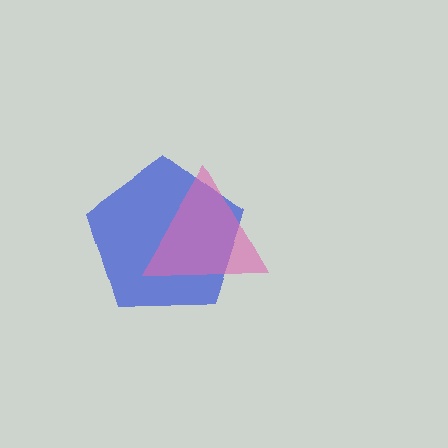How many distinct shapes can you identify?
There are 2 distinct shapes: a blue pentagon, a pink triangle.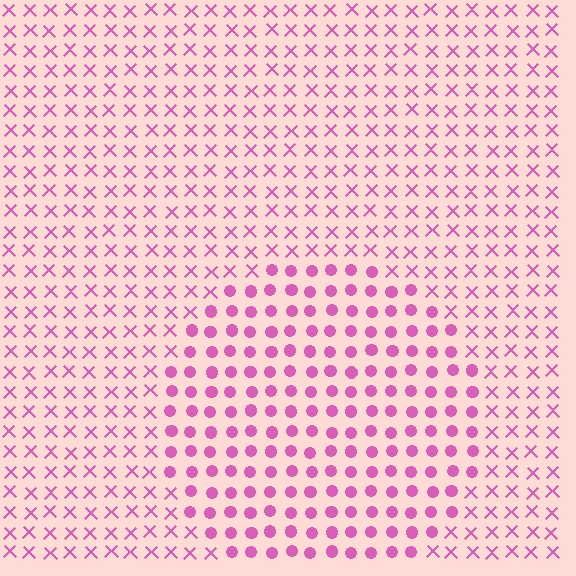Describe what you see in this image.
The image is filled with small pink elements arranged in a uniform grid. A circle-shaped region contains circles, while the surrounding area contains X marks. The boundary is defined purely by the change in element shape.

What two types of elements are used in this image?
The image uses circles inside the circle region and X marks outside it.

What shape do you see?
I see a circle.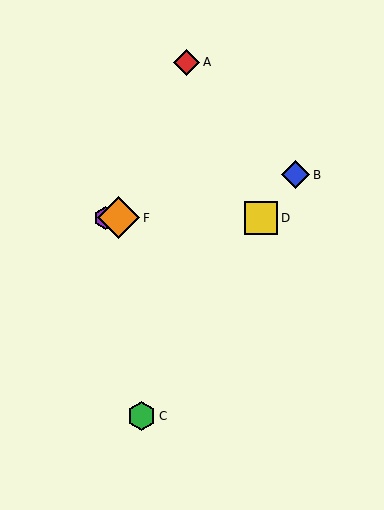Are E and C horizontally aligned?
No, E is at y≈218 and C is at y≈416.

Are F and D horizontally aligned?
Yes, both are at y≈218.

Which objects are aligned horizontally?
Objects D, E, F are aligned horizontally.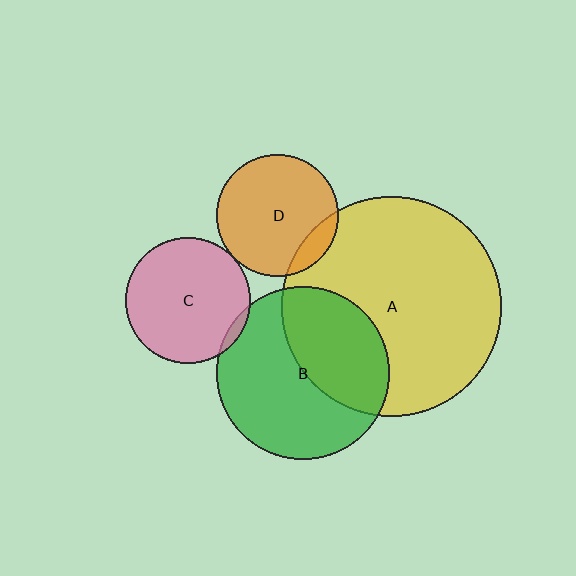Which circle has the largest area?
Circle A (yellow).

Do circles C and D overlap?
Yes.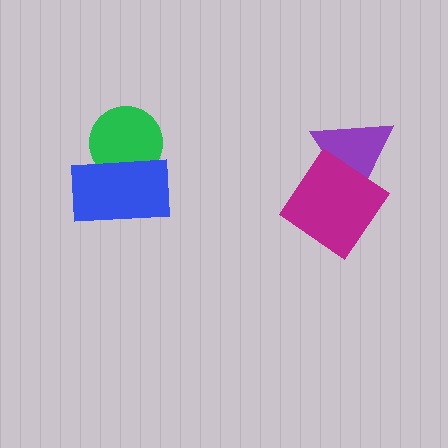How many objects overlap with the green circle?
1 object overlaps with the green circle.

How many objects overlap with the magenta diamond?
1 object overlaps with the magenta diamond.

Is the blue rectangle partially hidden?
No, no other shape covers it.